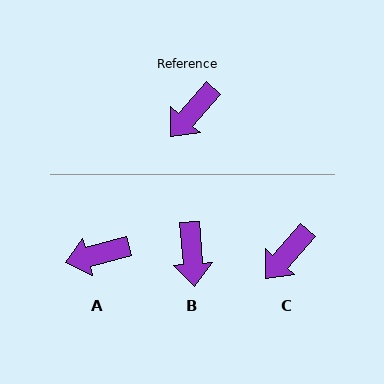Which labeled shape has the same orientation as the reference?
C.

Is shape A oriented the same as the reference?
No, it is off by about 34 degrees.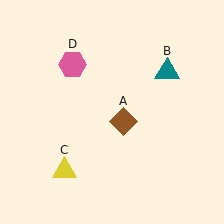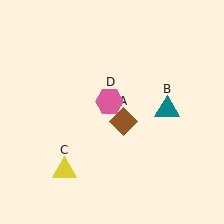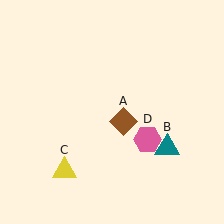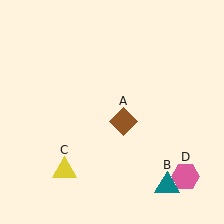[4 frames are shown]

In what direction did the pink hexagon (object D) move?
The pink hexagon (object D) moved down and to the right.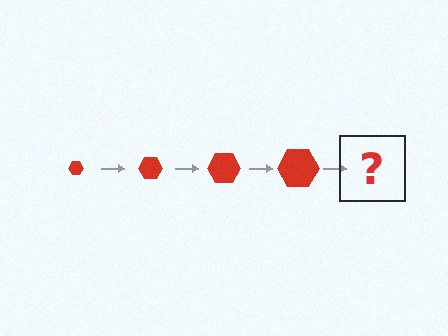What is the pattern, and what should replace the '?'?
The pattern is that the hexagon gets progressively larger each step. The '?' should be a red hexagon, larger than the previous one.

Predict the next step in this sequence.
The next step is a red hexagon, larger than the previous one.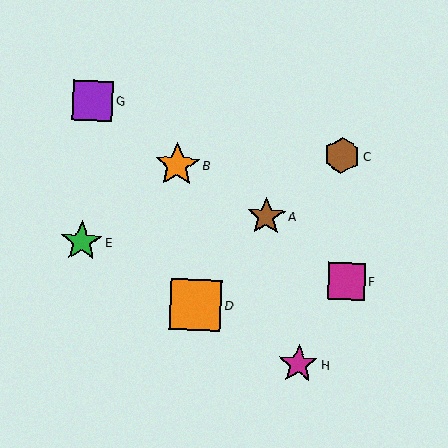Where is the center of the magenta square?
The center of the magenta square is at (347, 281).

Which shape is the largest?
The orange square (labeled D) is the largest.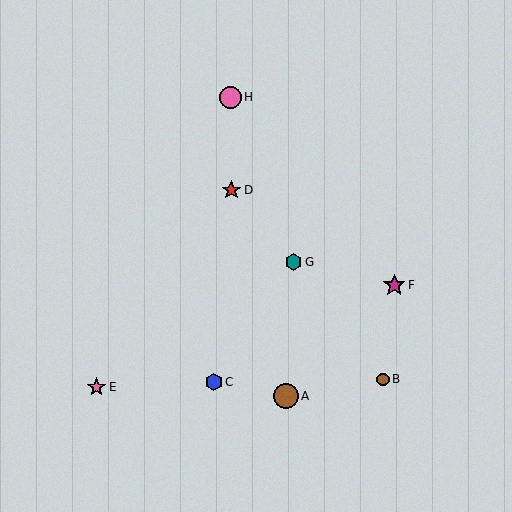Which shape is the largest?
The brown circle (labeled A) is the largest.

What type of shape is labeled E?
Shape E is a pink star.